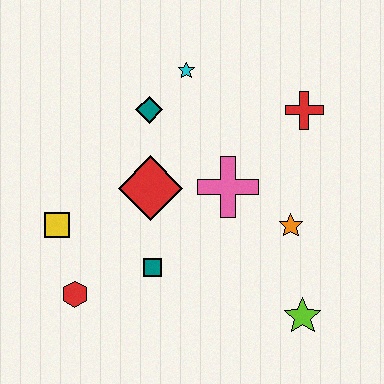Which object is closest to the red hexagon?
The yellow square is closest to the red hexagon.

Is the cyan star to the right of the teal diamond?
Yes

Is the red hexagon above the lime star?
Yes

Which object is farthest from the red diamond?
The lime star is farthest from the red diamond.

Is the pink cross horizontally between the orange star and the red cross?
No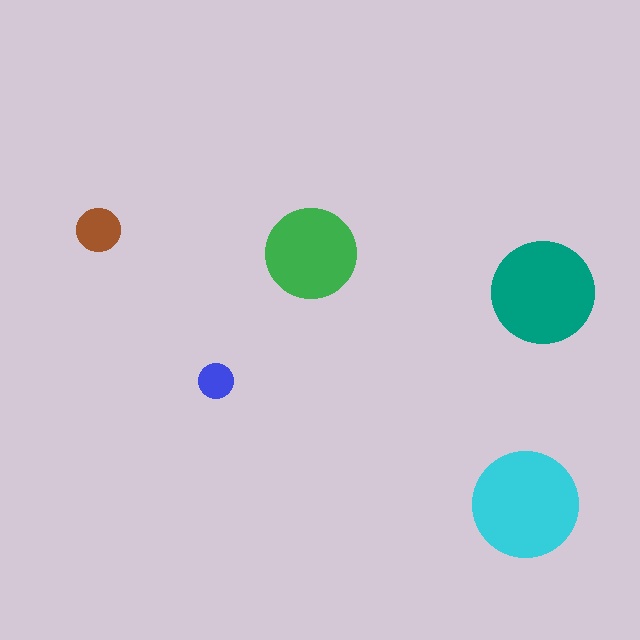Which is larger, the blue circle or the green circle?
The green one.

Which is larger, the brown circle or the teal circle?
The teal one.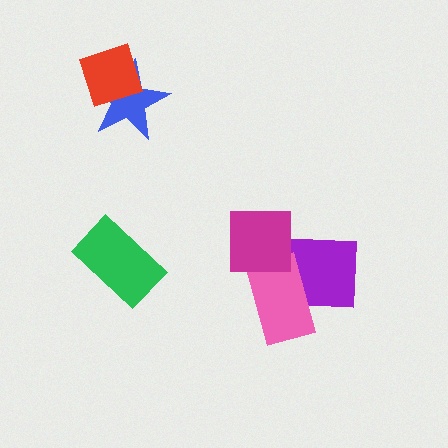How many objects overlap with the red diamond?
1 object overlaps with the red diamond.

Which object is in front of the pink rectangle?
The magenta square is in front of the pink rectangle.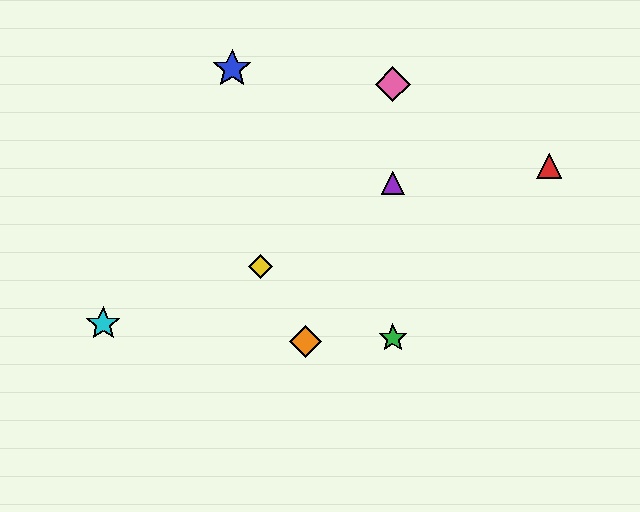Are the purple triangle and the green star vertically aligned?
Yes, both are at x≈393.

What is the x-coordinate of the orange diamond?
The orange diamond is at x≈306.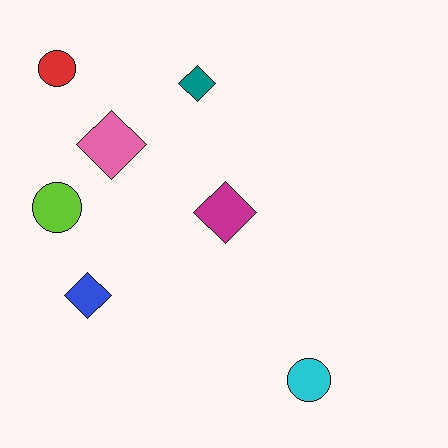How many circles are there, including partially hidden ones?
There are 3 circles.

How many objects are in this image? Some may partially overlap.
There are 7 objects.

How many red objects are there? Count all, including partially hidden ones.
There is 1 red object.